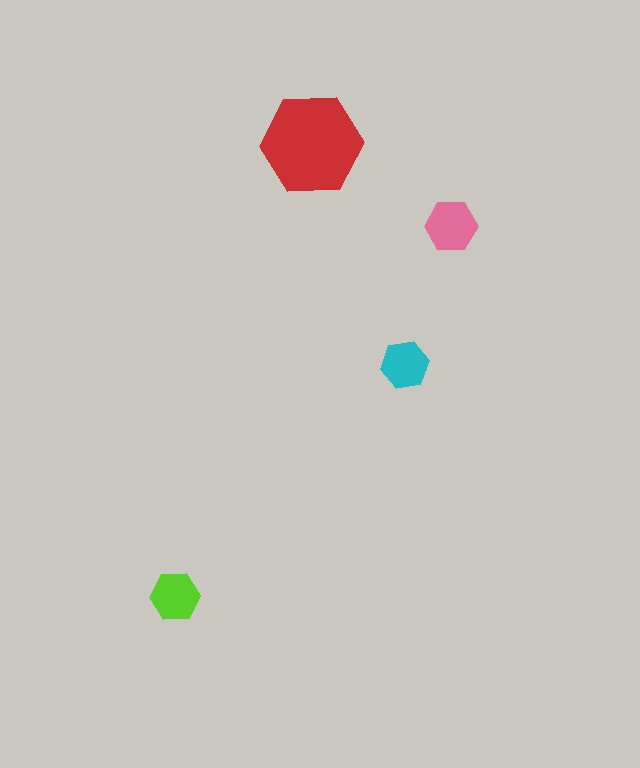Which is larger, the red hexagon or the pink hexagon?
The red one.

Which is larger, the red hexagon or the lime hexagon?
The red one.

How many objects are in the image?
There are 4 objects in the image.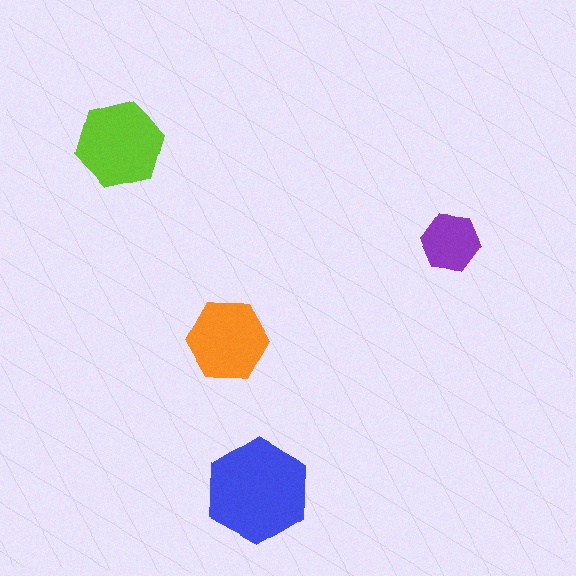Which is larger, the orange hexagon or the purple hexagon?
The orange one.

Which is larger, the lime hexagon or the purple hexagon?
The lime one.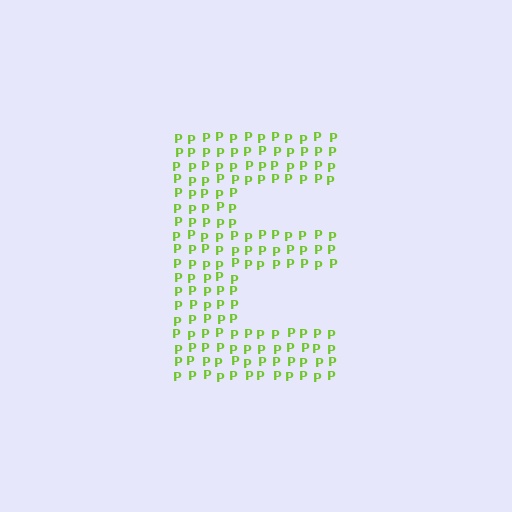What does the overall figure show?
The overall figure shows the letter E.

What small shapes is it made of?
It is made of small letter P's.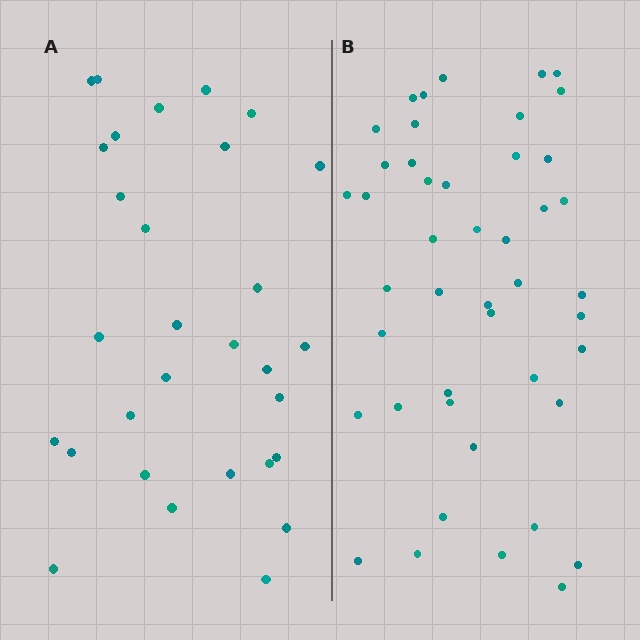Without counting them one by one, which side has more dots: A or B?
Region B (the right region) has more dots.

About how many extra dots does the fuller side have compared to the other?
Region B has approximately 15 more dots than region A.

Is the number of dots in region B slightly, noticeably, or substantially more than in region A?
Region B has substantially more. The ratio is roughly 1.5 to 1.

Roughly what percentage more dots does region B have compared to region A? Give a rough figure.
About 50% more.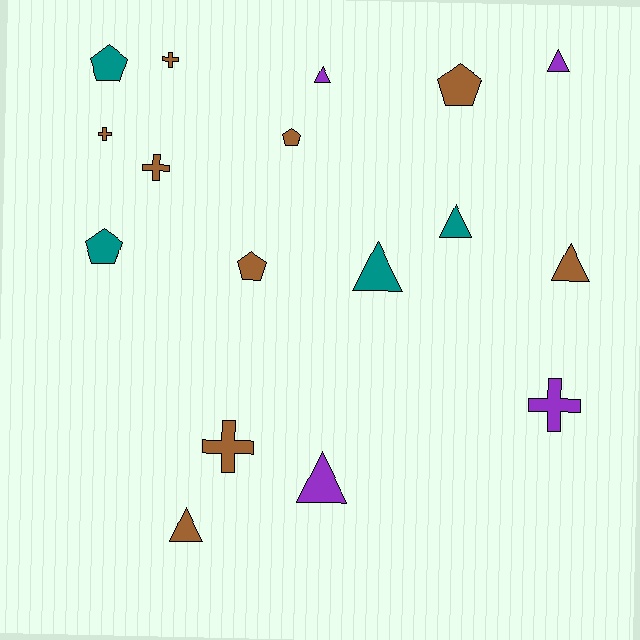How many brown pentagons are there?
There are 3 brown pentagons.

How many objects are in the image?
There are 17 objects.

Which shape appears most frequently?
Triangle, with 7 objects.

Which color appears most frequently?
Brown, with 9 objects.